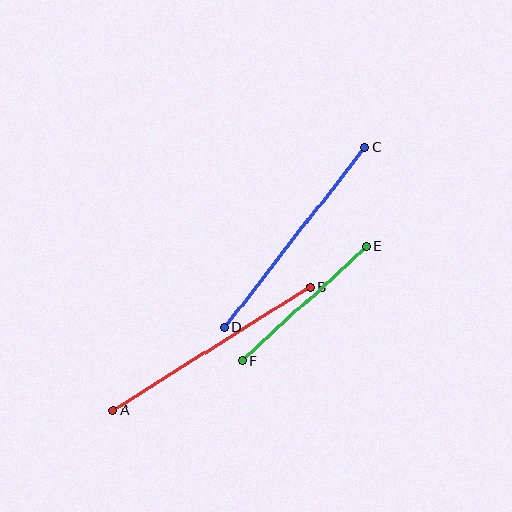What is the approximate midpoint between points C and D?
The midpoint is at approximately (295, 237) pixels.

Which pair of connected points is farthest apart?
Points A and B are farthest apart.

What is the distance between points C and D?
The distance is approximately 228 pixels.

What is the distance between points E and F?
The distance is approximately 169 pixels.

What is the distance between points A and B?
The distance is approximately 232 pixels.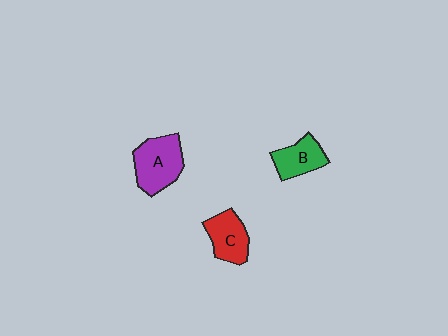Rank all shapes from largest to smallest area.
From largest to smallest: A (purple), C (red), B (green).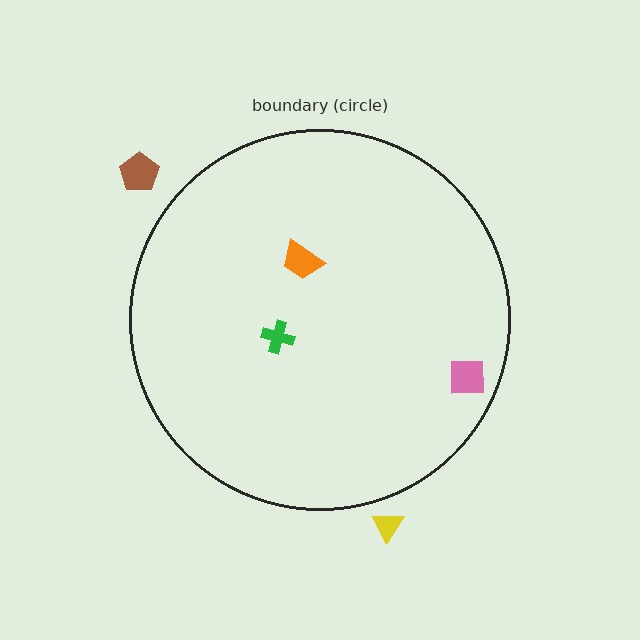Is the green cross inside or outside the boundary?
Inside.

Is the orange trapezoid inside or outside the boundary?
Inside.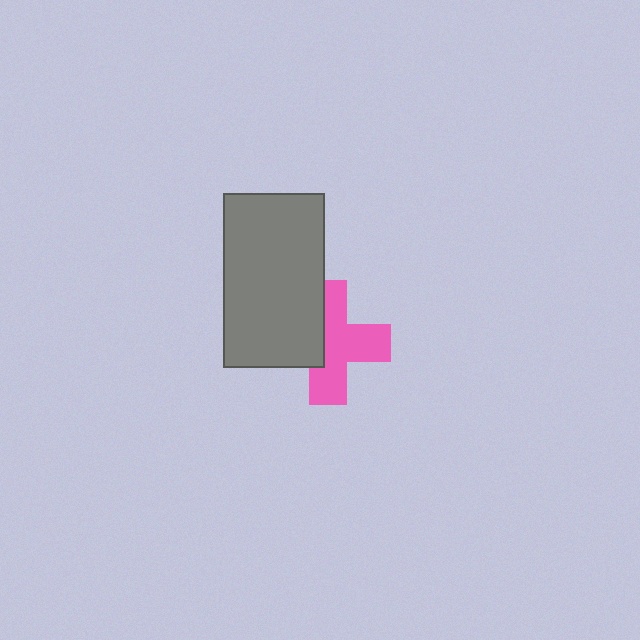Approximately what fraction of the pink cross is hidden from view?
Roughly 38% of the pink cross is hidden behind the gray rectangle.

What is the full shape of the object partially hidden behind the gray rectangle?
The partially hidden object is a pink cross.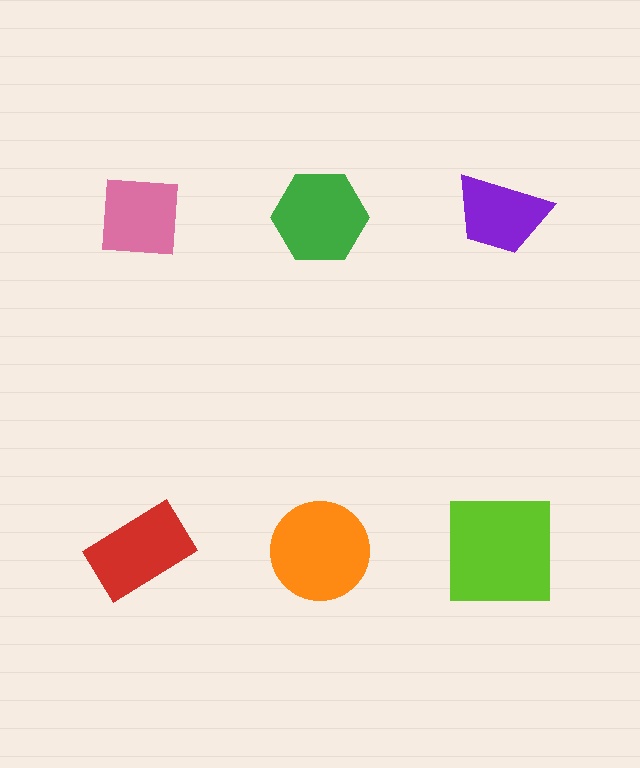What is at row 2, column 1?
A red rectangle.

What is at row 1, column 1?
A pink square.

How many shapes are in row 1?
3 shapes.